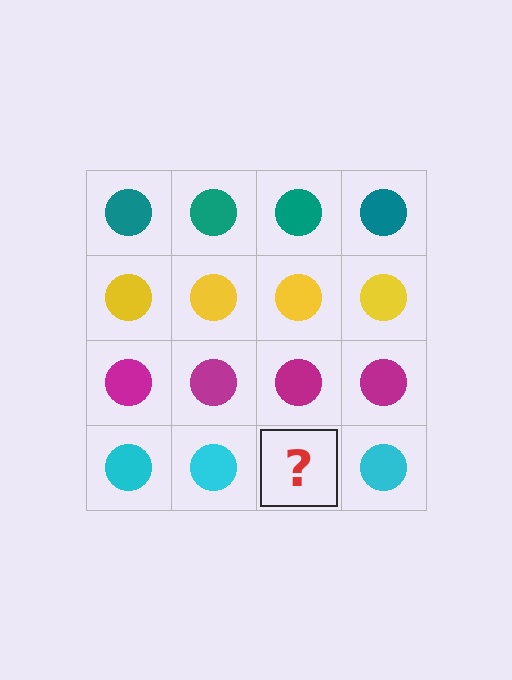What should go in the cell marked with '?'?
The missing cell should contain a cyan circle.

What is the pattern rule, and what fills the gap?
The rule is that each row has a consistent color. The gap should be filled with a cyan circle.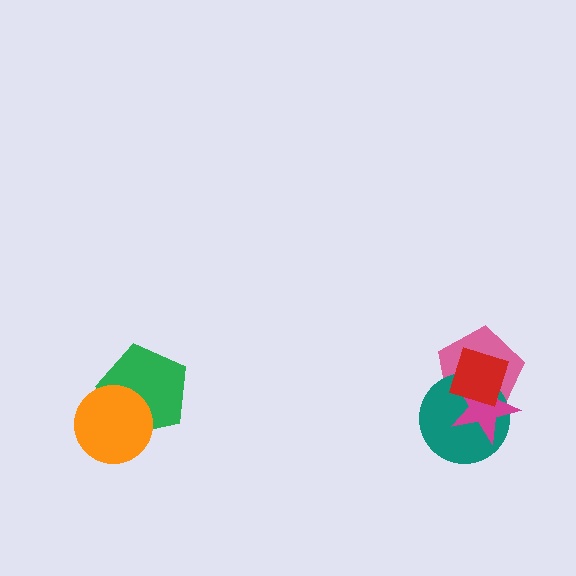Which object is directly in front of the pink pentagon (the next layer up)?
The teal circle is directly in front of the pink pentagon.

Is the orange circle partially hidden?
No, no other shape covers it.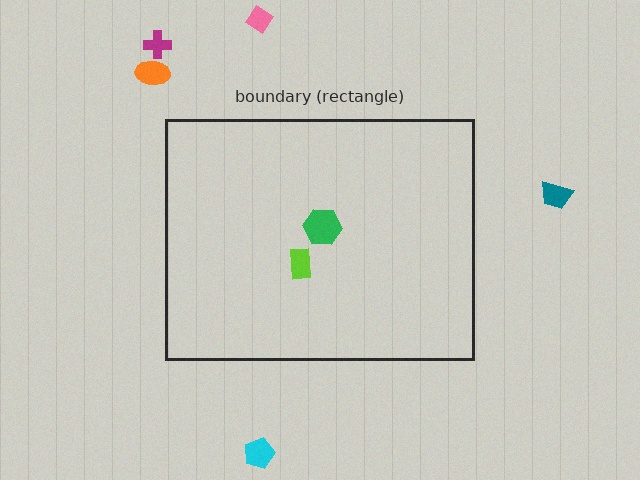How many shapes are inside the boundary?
2 inside, 5 outside.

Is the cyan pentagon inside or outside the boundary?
Outside.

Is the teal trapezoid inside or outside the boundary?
Outside.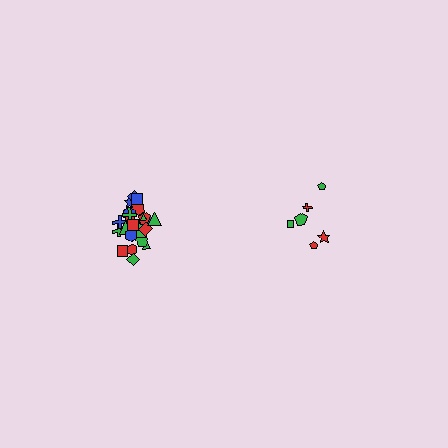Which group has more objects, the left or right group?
The left group.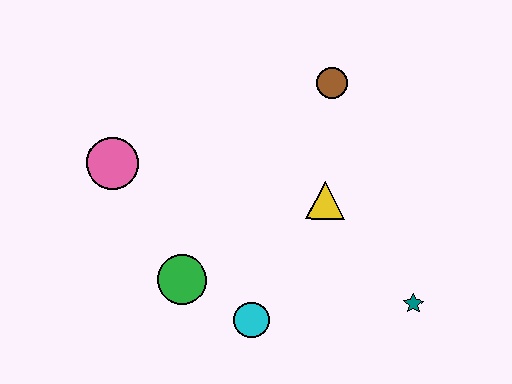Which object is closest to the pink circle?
The green circle is closest to the pink circle.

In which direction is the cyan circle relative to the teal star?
The cyan circle is to the left of the teal star.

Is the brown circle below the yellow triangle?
No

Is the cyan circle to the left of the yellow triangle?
Yes